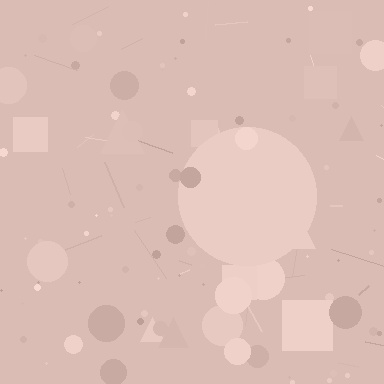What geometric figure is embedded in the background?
A circle is embedded in the background.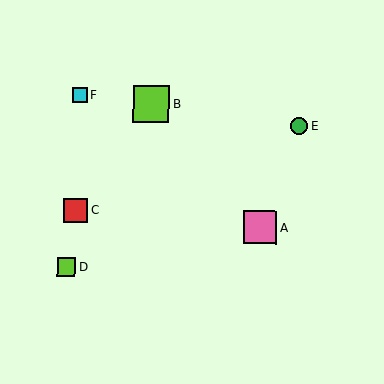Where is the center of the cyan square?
The center of the cyan square is at (79, 95).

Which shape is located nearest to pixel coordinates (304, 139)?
The green circle (labeled E) at (300, 125) is nearest to that location.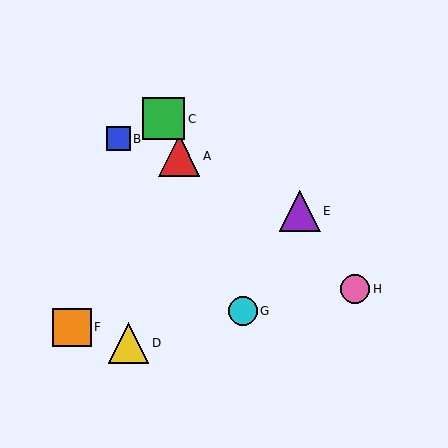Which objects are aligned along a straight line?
Objects A, C, G are aligned along a straight line.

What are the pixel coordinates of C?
Object C is at (164, 119).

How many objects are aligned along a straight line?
3 objects (A, C, G) are aligned along a straight line.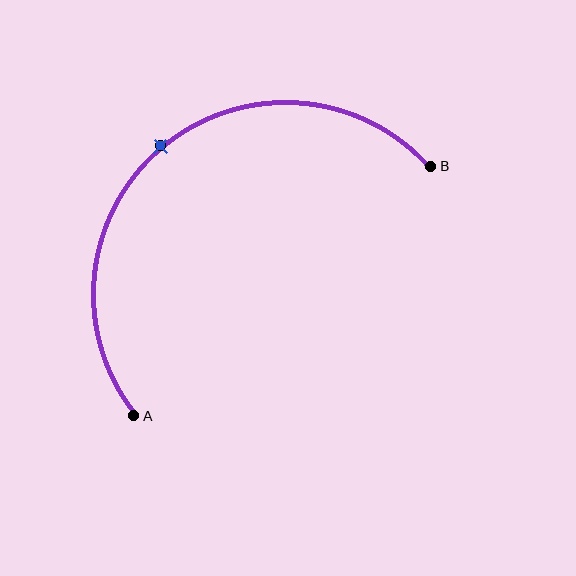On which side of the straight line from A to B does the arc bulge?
The arc bulges above and to the left of the straight line connecting A and B.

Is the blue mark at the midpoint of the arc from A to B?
Yes. The blue mark lies on the arc at equal arc-length from both A and B — it is the arc midpoint.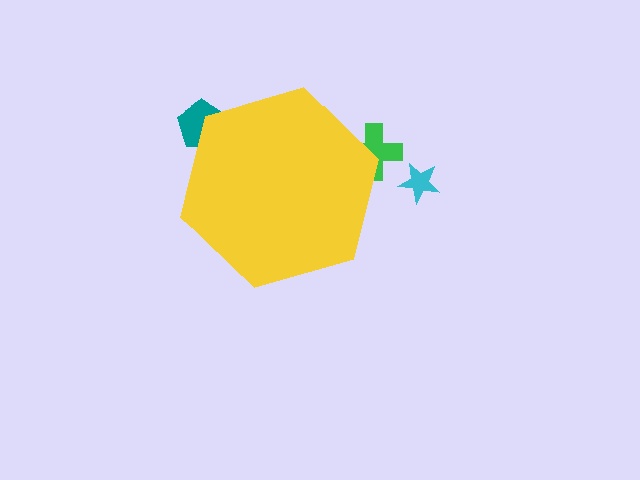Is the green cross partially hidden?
Yes, the green cross is partially hidden behind the yellow hexagon.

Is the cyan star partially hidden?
No, the cyan star is fully visible.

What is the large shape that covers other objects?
A yellow hexagon.